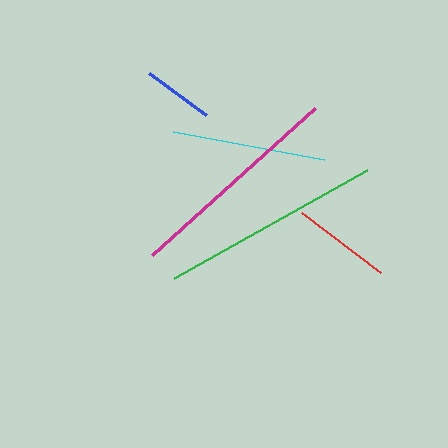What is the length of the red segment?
The red segment is approximately 99 pixels long.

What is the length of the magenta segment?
The magenta segment is approximately 220 pixels long.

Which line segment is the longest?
The green line is the longest at approximately 221 pixels.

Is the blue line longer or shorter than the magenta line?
The magenta line is longer than the blue line.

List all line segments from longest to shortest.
From longest to shortest: green, magenta, cyan, red, blue.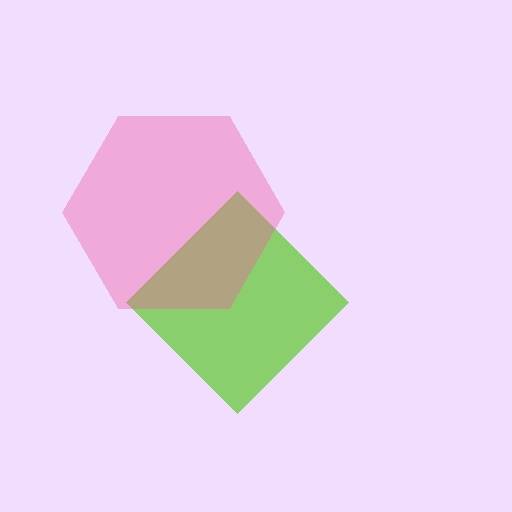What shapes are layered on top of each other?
The layered shapes are: a lime diamond, a pink hexagon.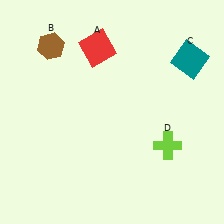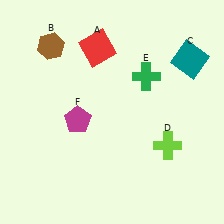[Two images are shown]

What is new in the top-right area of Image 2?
A green cross (E) was added in the top-right area of Image 2.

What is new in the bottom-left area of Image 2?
A magenta pentagon (F) was added in the bottom-left area of Image 2.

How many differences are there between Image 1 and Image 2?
There are 2 differences between the two images.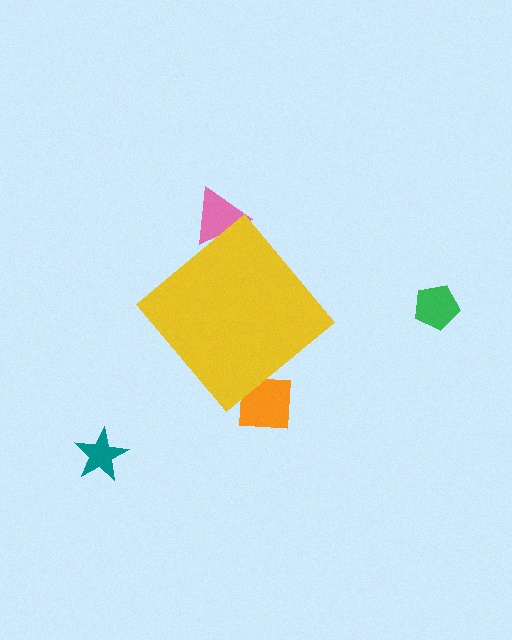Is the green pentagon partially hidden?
No, the green pentagon is fully visible.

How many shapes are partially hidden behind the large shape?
2 shapes are partially hidden.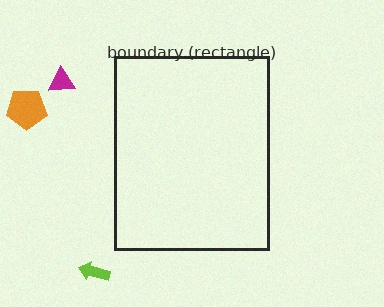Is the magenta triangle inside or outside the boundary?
Outside.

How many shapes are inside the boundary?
0 inside, 3 outside.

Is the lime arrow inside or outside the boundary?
Outside.